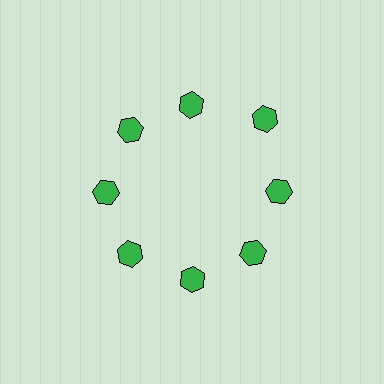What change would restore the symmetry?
The symmetry would be restored by moving it inward, back onto the ring so that all 8 hexagons sit at equal angles and equal distance from the center.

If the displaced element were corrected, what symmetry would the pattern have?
It would have 8-fold rotational symmetry — the pattern would map onto itself every 45 degrees.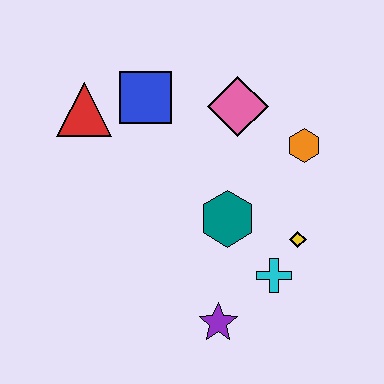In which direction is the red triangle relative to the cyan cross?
The red triangle is to the left of the cyan cross.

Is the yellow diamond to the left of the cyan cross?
No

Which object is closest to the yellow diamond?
The cyan cross is closest to the yellow diamond.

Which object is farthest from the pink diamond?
The purple star is farthest from the pink diamond.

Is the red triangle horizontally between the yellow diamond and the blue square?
No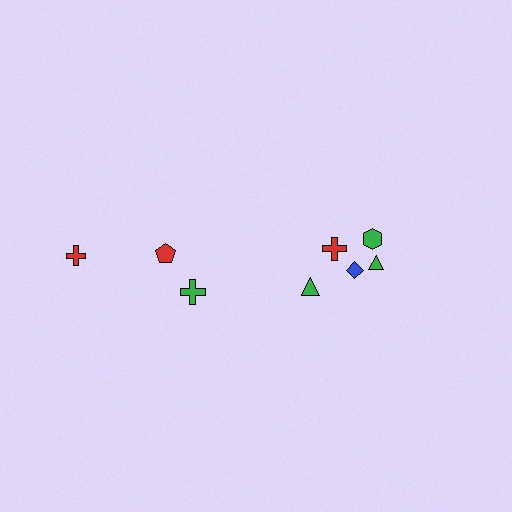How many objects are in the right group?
There are 5 objects.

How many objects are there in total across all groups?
There are 8 objects.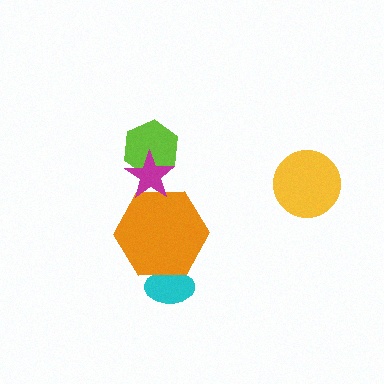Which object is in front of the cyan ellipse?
The orange hexagon is in front of the cyan ellipse.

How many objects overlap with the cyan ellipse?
1 object overlaps with the cyan ellipse.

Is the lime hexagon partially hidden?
Yes, it is partially covered by another shape.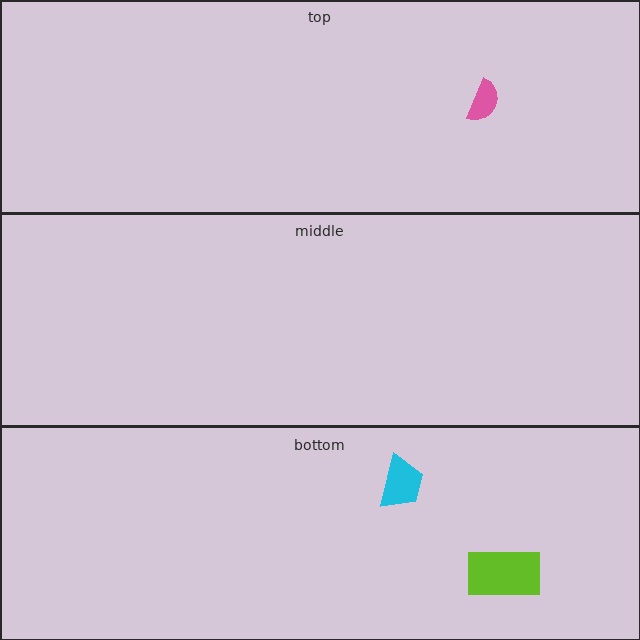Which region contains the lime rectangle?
The bottom region.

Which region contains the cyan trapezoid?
The bottom region.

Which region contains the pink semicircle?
The top region.